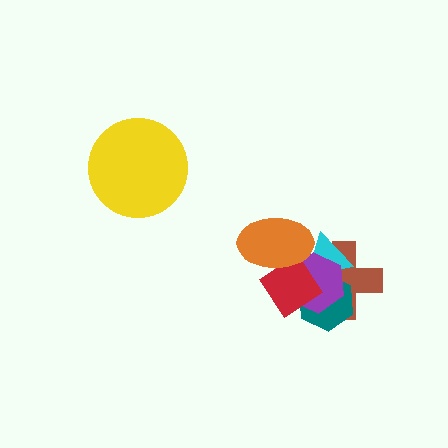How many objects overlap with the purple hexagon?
5 objects overlap with the purple hexagon.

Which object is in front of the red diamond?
The orange ellipse is in front of the red diamond.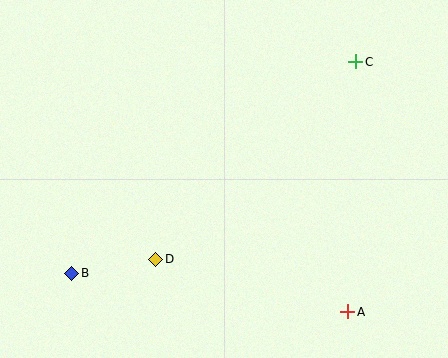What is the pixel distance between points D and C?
The distance between D and C is 281 pixels.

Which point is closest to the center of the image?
Point D at (156, 259) is closest to the center.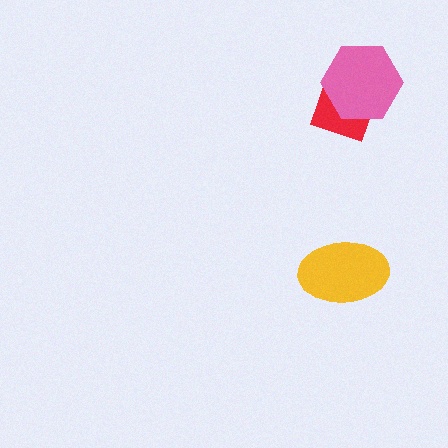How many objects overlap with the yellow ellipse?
0 objects overlap with the yellow ellipse.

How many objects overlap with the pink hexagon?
1 object overlaps with the pink hexagon.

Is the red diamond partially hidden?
Yes, it is partially covered by another shape.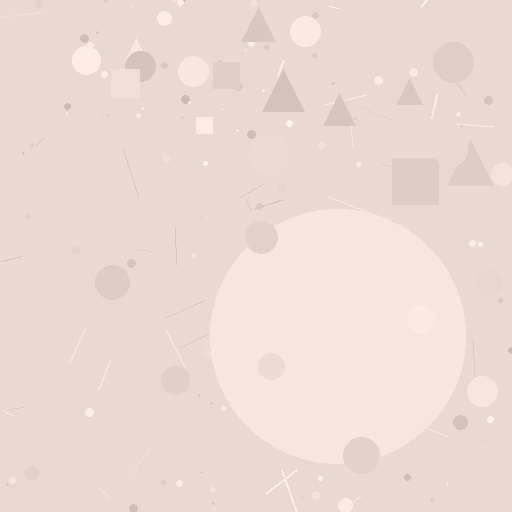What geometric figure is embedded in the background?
A circle is embedded in the background.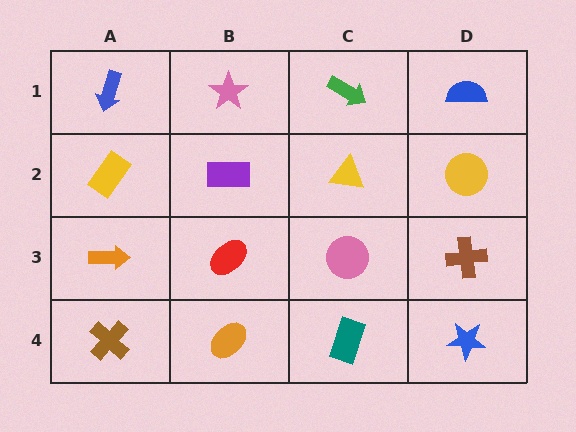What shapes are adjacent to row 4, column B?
A red ellipse (row 3, column B), a brown cross (row 4, column A), a teal rectangle (row 4, column C).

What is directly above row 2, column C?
A green arrow.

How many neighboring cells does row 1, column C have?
3.